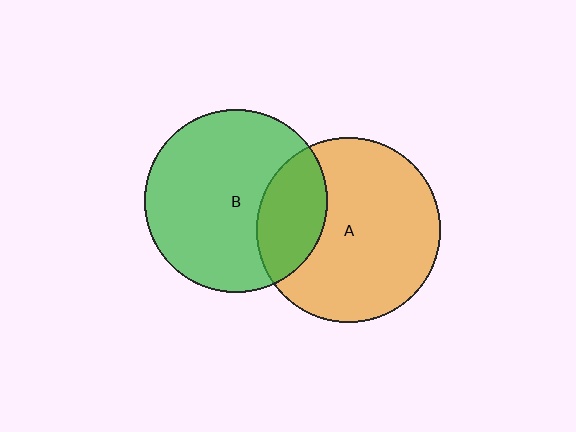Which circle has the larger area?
Circle A (orange).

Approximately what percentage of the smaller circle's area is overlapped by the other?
Approximately 25%.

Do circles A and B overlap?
Yes.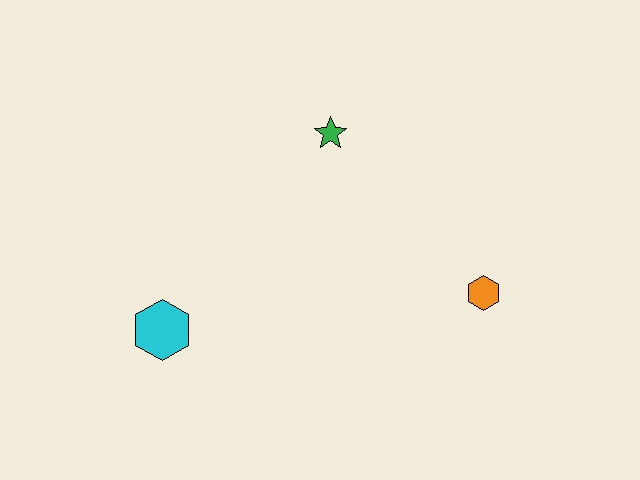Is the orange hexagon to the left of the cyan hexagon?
No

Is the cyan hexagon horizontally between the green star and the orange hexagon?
No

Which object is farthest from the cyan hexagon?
The orange hexagon is farthest from the cyan hexagon.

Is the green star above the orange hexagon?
Yes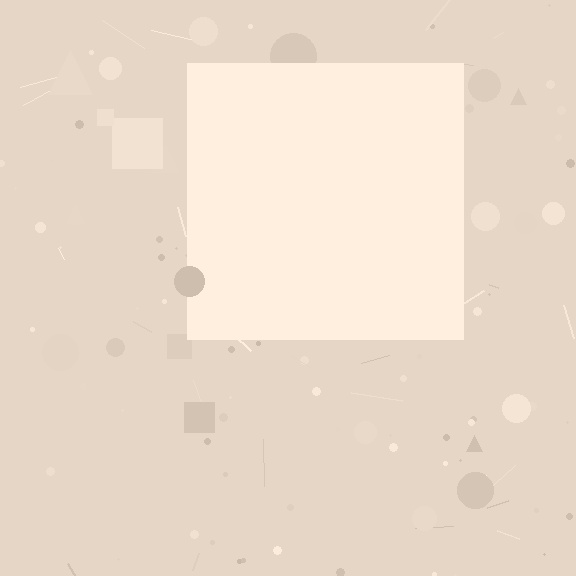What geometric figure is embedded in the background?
A square is embedded in the background.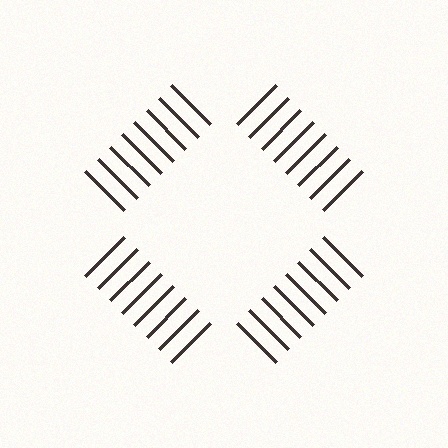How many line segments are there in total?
32 — 8 along each of the 4 edges.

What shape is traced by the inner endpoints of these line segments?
An illusory square — the line segments terminate on its edges but no continuous stroke is drawn.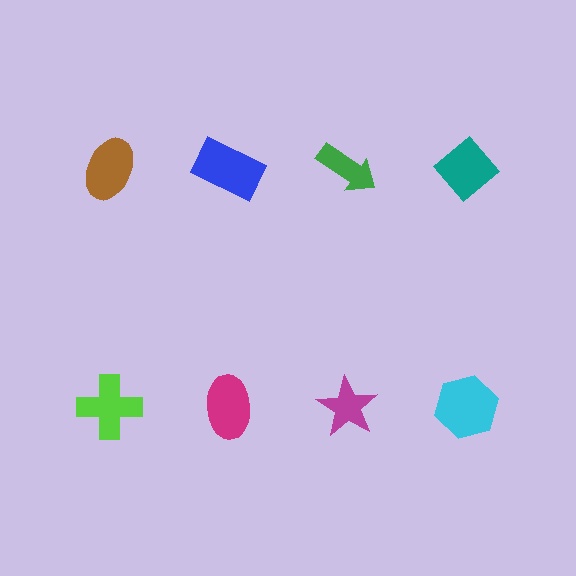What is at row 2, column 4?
A cyan hexagon.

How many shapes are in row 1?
4 shapes.